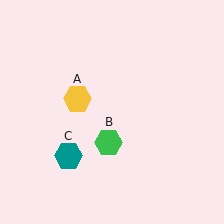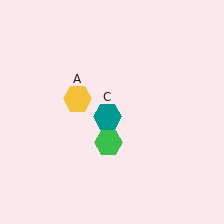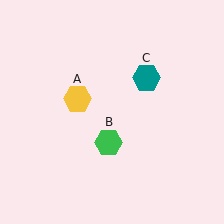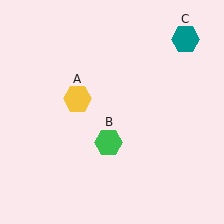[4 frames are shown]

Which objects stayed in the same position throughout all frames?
Yellow hexagon (object A) and green hexagon (object B) remained stationary.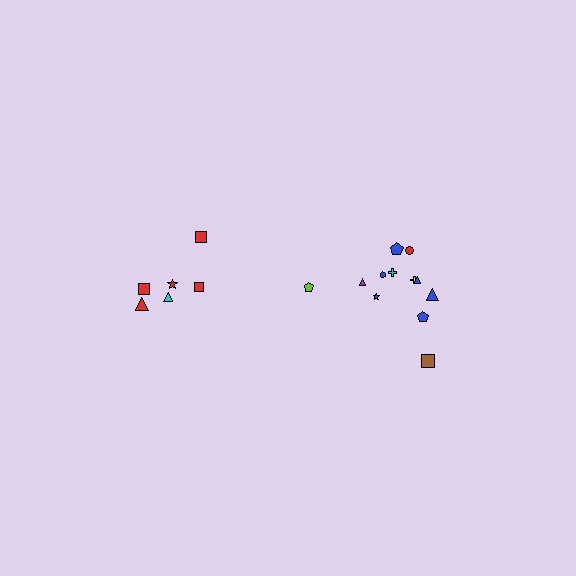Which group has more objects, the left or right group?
The right group.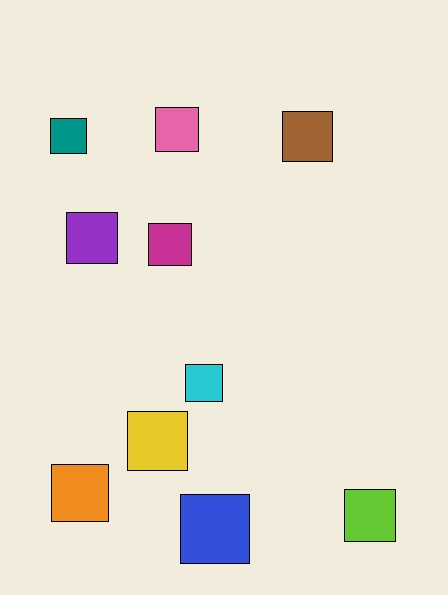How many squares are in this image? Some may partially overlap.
There are 10 squares.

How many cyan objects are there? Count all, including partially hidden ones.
There is 1 cyan object.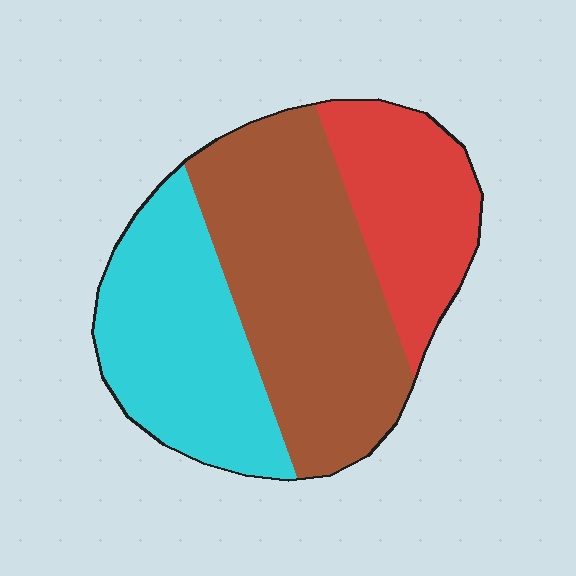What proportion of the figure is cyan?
Cyan covers 32% of the figure.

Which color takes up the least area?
Red, at roughly 25%.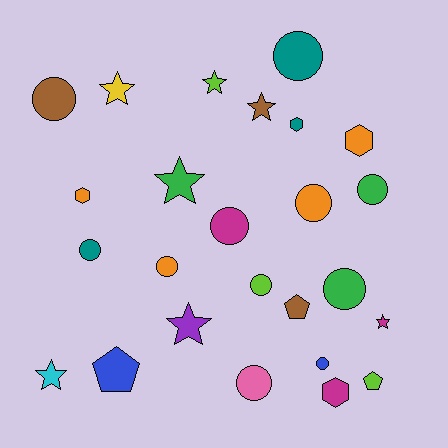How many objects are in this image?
There are 25 objects.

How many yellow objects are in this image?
There is 1 yellow object.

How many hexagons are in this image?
There are 4 hexagons.